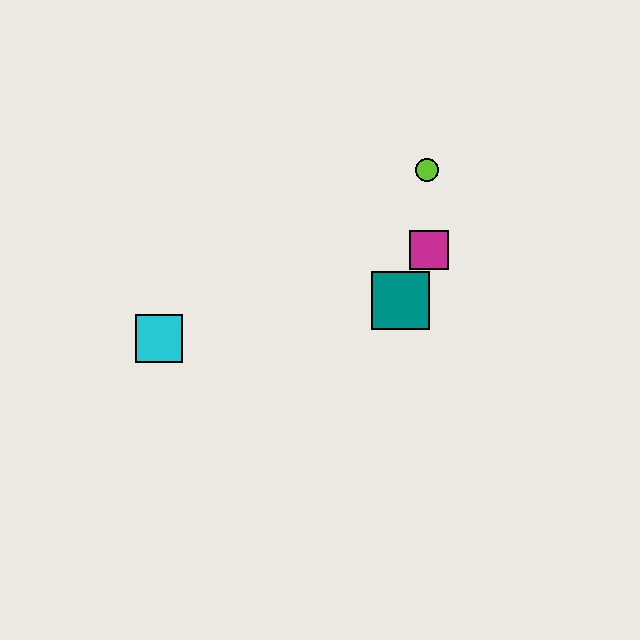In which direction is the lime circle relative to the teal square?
The lime circle is above the teal square.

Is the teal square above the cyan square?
Yes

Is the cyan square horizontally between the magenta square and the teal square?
No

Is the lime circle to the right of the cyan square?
Yes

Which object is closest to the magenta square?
The teal square is closest to the magenta square.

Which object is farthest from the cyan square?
The lime circle is farthest from the cyan square.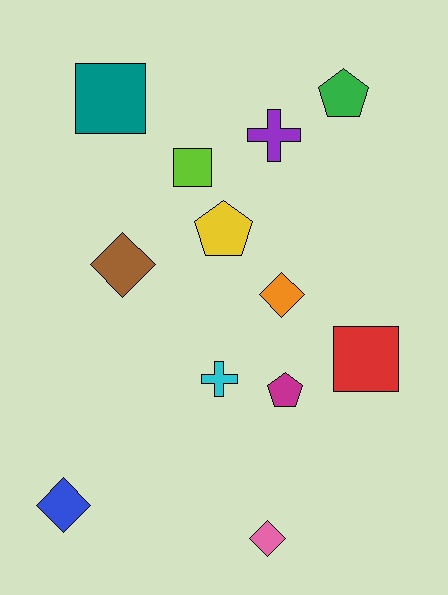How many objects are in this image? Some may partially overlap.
There are 12 objects.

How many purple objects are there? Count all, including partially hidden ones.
There is 1 purple object.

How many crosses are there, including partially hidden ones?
There are 2 crosses.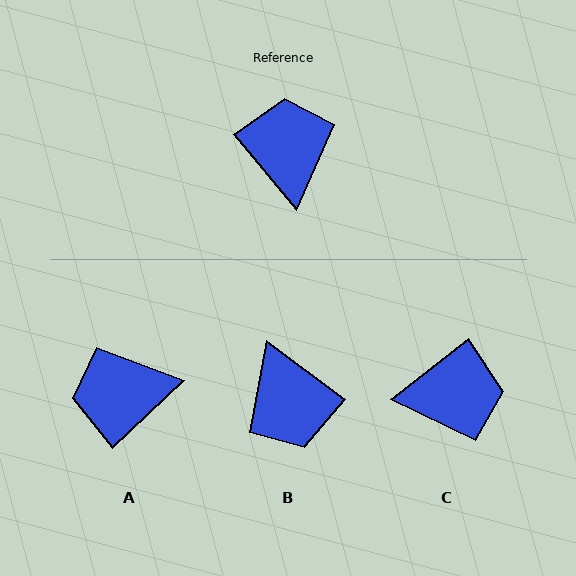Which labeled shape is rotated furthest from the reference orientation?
B, about 167 degrees away.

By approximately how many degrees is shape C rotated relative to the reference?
Approximately 92 degrees clockwise.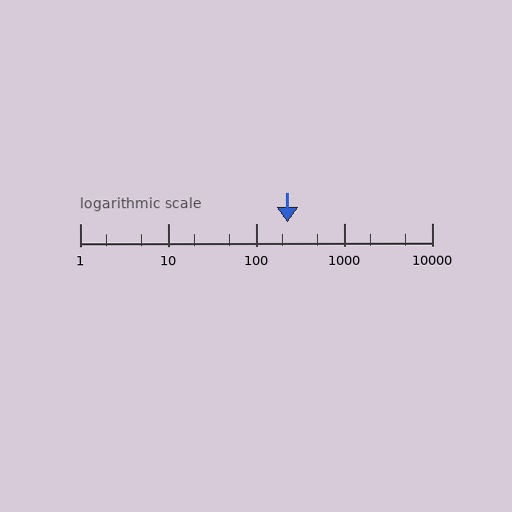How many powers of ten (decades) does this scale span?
The scale spans 4 decades, from 1 to 10000.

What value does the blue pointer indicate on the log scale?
The pointer indicates approximately 230.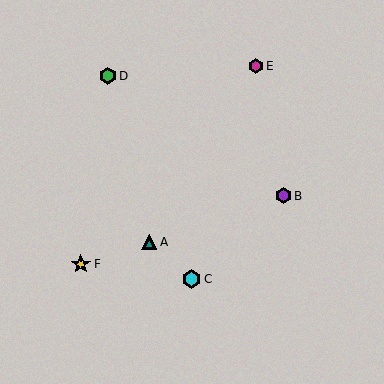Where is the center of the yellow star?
The center of the yellow star is at (81, 264).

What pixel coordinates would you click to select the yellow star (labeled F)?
Click at (81, 264) to select the yellow star F.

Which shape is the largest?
The yellow star (labeled F) is the largest.